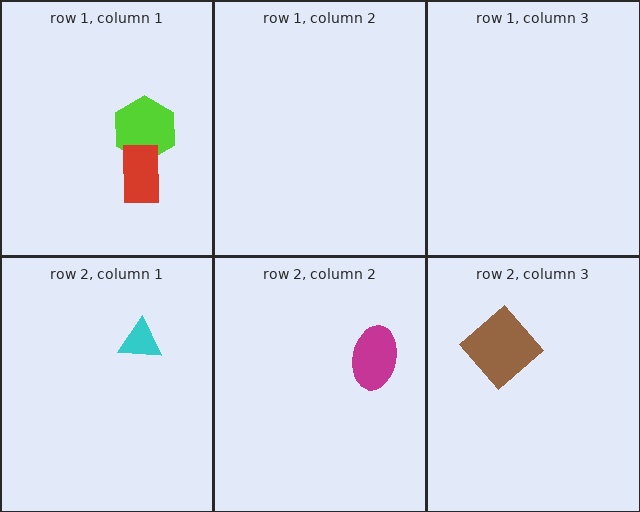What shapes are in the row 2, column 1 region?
The cyan triangle.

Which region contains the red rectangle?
The row 1, column 1 region.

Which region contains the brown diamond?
The row 2, column 3 region.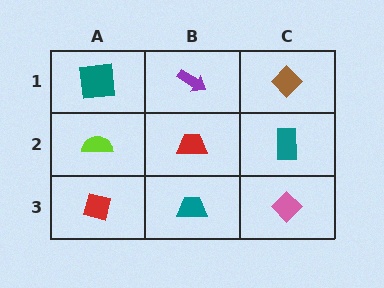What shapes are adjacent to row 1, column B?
A red trapezoid (row 2, column B), a teal square (row 1, column A), a brown diamond (row 1, column C).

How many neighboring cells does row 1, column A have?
2.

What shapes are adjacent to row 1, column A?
A lime semicircle (row 2, column A), a purple arrow (row 1, column B).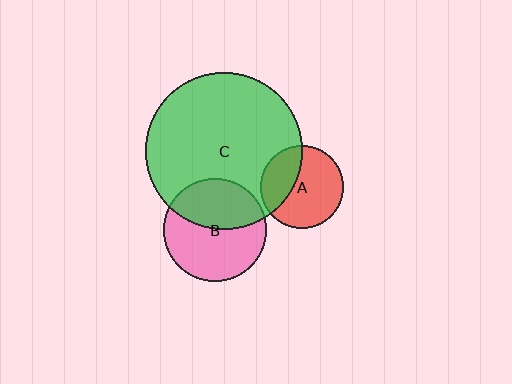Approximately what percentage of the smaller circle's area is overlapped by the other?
Approximately 35%.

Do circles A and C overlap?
Yes.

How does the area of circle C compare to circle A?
Approximately 3.6 times.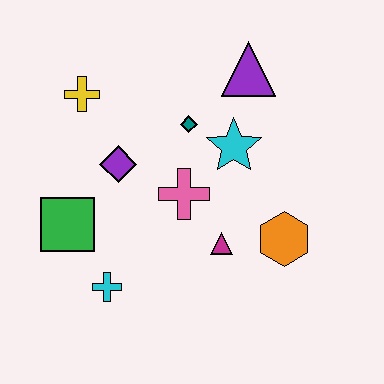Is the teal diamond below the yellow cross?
Yes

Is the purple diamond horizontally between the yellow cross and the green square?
No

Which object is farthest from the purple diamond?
The orange hexagon is farthest from the purple diamond.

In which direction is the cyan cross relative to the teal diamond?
The cyan cross is below the teal diamond.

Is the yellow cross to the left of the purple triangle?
Yes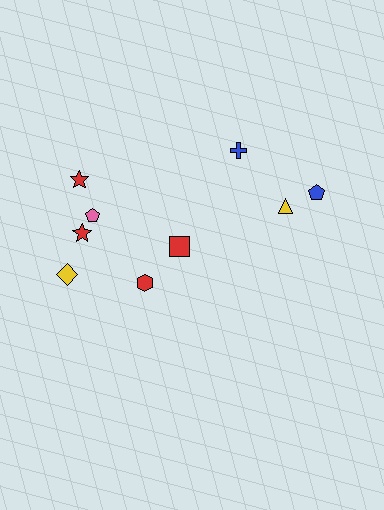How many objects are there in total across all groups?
There are 9 objects.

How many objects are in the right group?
There are 3 objects.